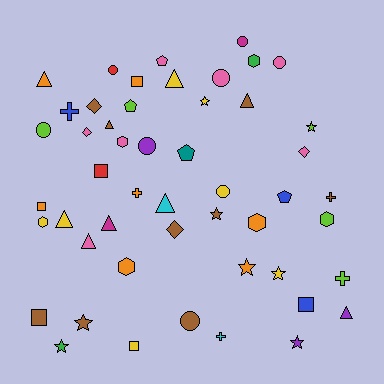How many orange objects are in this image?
There are 7 orange objects.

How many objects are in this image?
There are 50 objects.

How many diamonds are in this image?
There are 4 diamonds.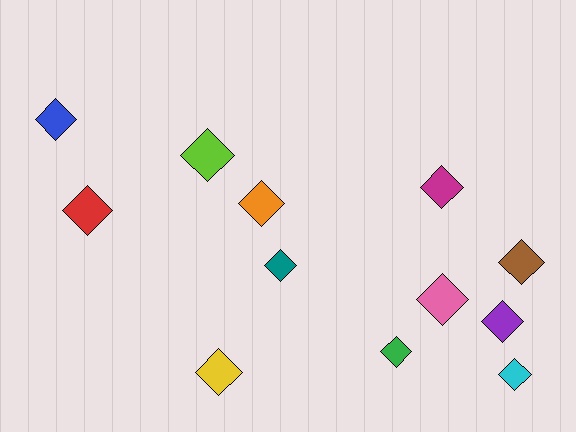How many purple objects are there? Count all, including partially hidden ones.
There is 1 purple object.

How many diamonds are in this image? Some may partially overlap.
There are 12 diamonds.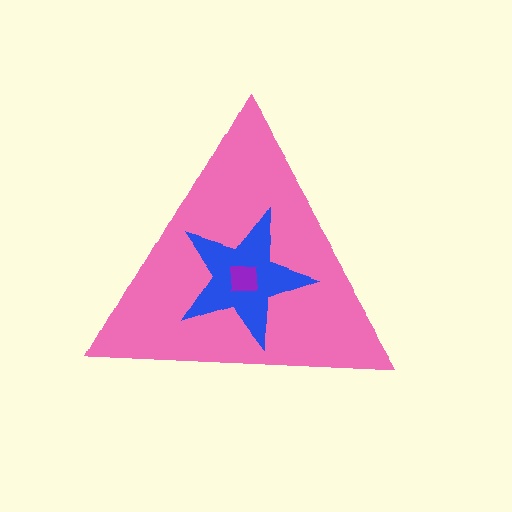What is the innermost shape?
The purple square.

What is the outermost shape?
The pink triangle.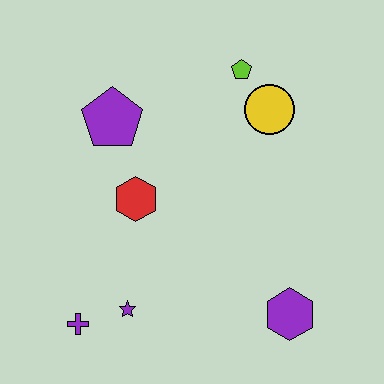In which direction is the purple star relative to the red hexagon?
The purple star is below the red hexagon.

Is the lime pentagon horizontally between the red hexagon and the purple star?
No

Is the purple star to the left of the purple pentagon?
No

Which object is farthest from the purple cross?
The lime pentagon is farthest from the purple cross.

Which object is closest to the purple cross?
The purple star is closest to the purple cross.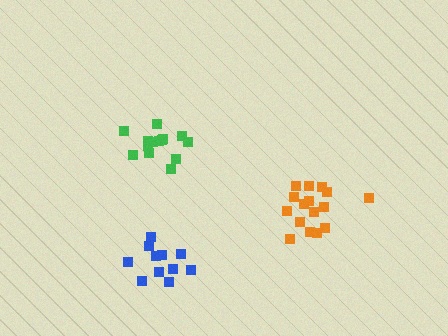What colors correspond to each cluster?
The clusters are colored: green, orange, blue.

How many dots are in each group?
Group 1: 14 dots, Group 2: 16 dots, Group 3: 11 dots (41 total).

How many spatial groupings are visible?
There are 3 spatial groupings.